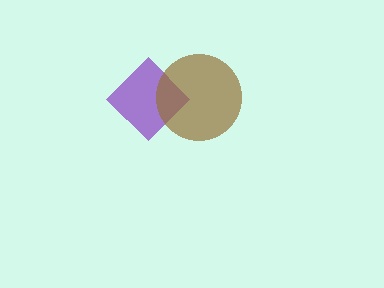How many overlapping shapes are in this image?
There are 2 overlapping shapes in the image.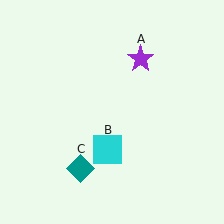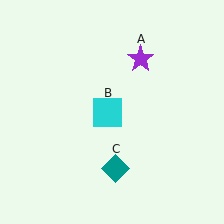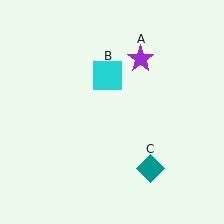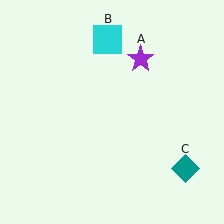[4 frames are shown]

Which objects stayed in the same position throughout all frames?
Purple star (object A) remained stationary.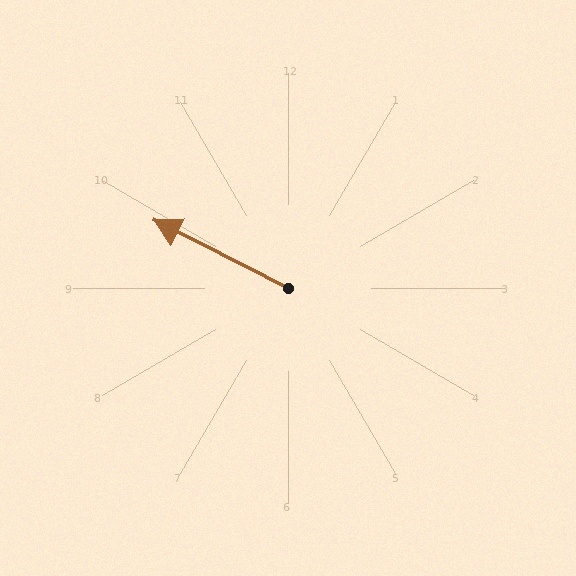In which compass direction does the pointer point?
Northwest.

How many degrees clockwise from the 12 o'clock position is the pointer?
Approximately 297 degrees.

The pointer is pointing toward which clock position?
Roughly 10 o'clock.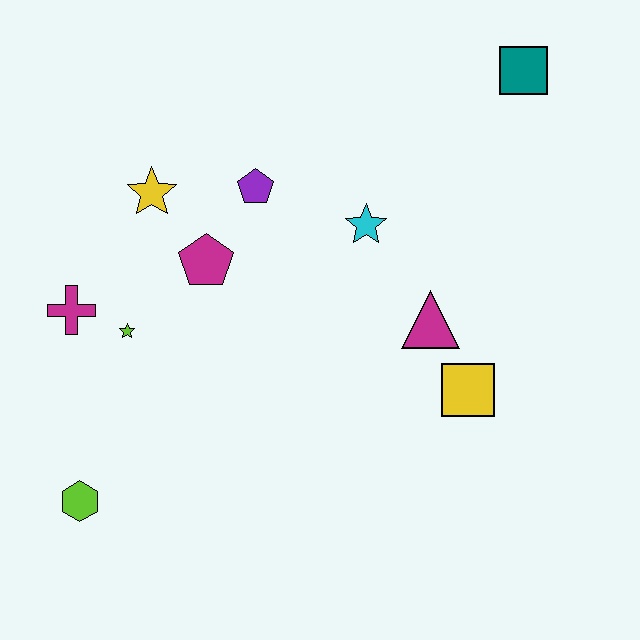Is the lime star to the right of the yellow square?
No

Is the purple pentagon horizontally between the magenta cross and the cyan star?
Yes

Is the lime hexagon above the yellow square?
No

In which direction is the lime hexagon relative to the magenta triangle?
The lime hexagon is to the left of the magenta triangle.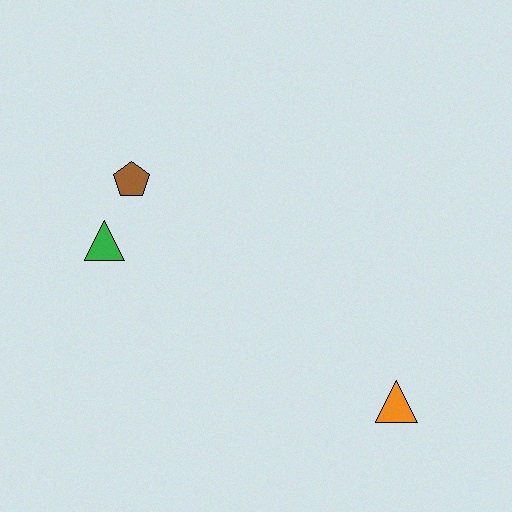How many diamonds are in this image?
There are no diamonds.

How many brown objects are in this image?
There is 1 brown object.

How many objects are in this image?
There are 3 objects.